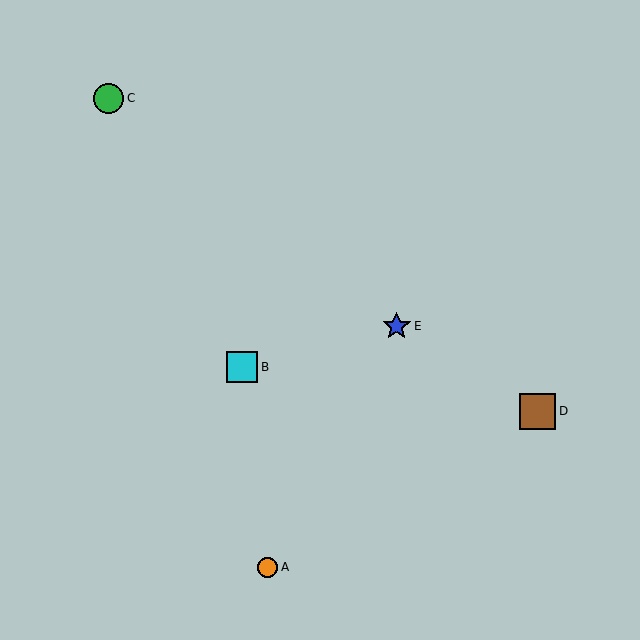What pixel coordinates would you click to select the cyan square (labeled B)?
Click at (242, 367) to select the cyan square B.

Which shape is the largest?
The brown square (labeled D) is the largest.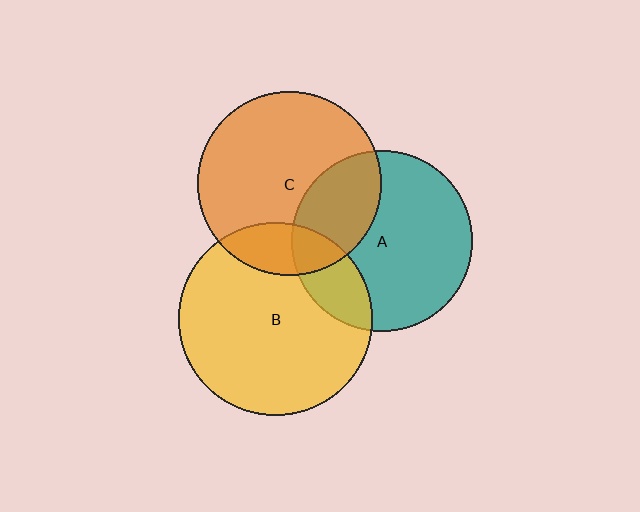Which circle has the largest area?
Circle B (yellow).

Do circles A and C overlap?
Yes.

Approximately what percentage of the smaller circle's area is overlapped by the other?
Approximately 30%.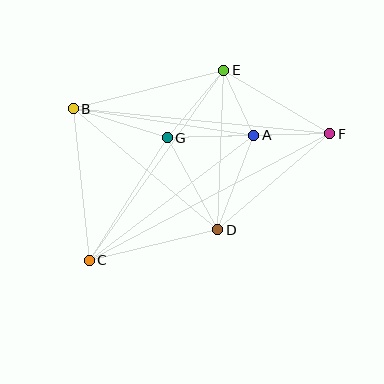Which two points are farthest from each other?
Points C and F are farthest from each other.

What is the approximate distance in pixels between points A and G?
The distance between A and G is approximately 87 pixels.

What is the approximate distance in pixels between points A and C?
The distance between A and C is approximately 207 pixels.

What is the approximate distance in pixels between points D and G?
The distance between D and G is approximately 105 pixels.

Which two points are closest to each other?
Points A and E are closest to each other.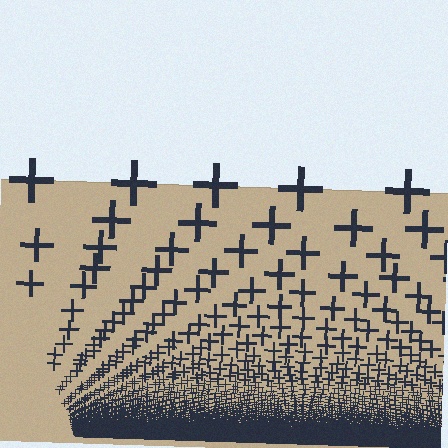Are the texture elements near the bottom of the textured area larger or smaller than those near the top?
Smaller. The gradient is inverted — elements near the bottom are smaller and denser.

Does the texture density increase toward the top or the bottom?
Density increases toward the bottom.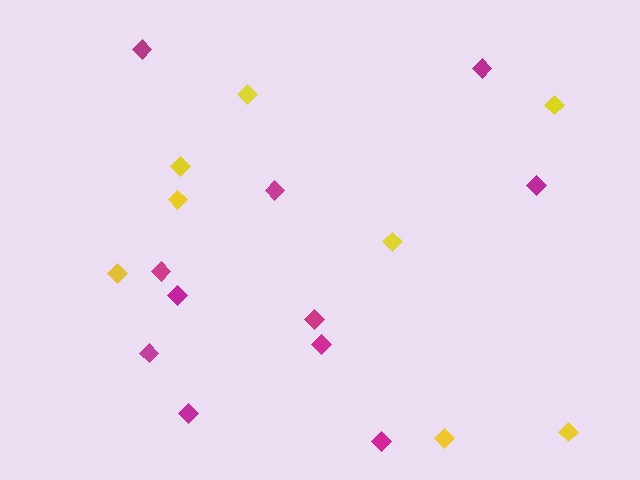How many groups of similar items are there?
There are 2 groups: one group of magenta diamonds (11) and one group of yellow diamonds (8).